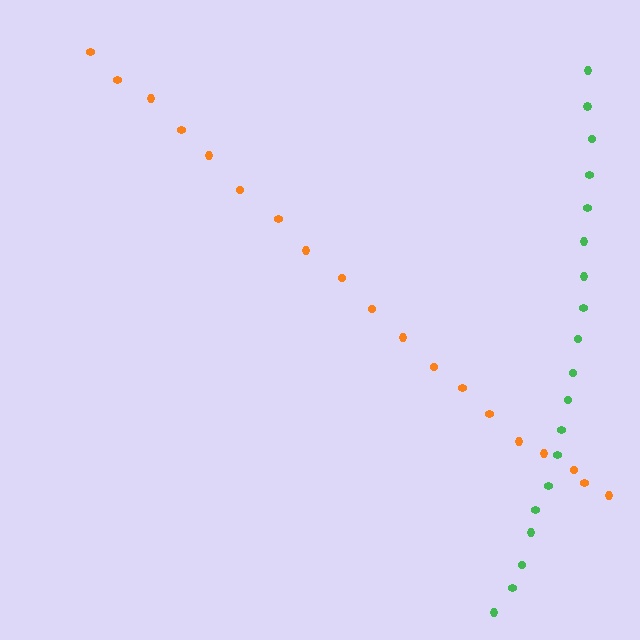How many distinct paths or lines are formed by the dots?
There are 2 distinct paths.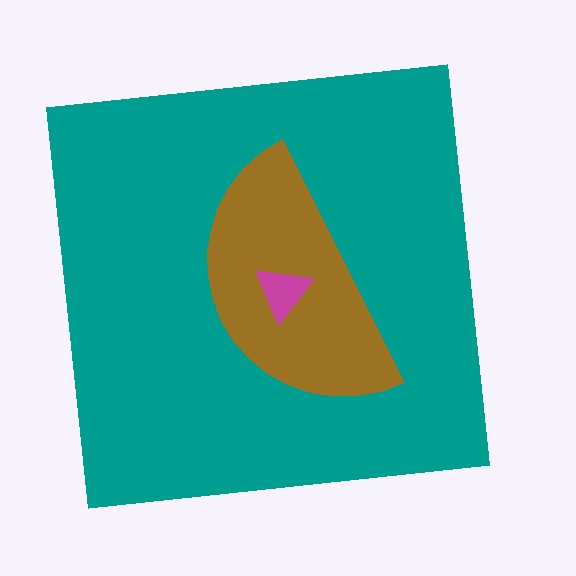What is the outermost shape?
The teal square.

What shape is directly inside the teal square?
The brown semicircle.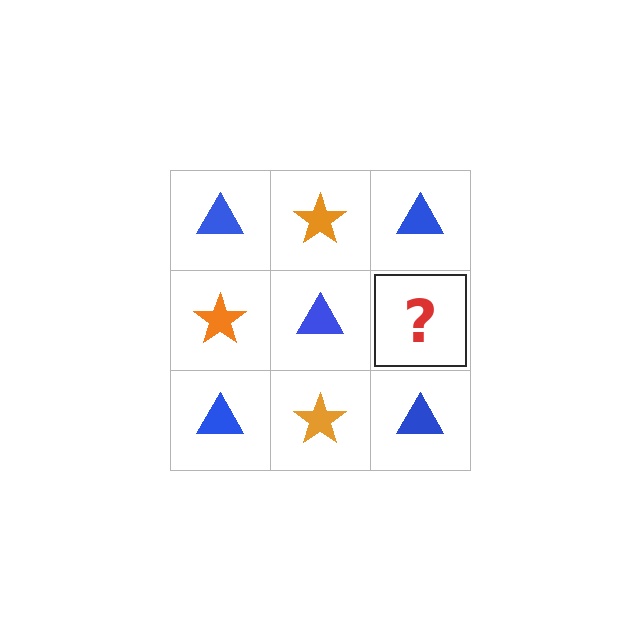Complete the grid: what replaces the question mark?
The question mark should be replaced with an orange star.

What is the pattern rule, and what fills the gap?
The rule is that it alternates blue triangle and orange star in a checkerboard pattern. The gap should be filled with an orange star.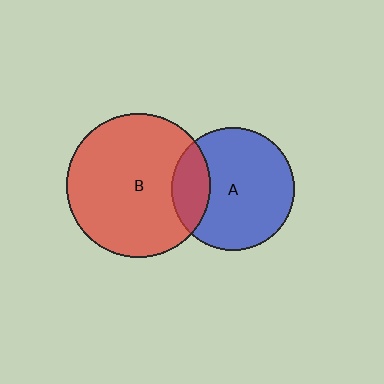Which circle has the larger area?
Circle B (red).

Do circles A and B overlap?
Yes.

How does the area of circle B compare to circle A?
Approximately 1.4 times.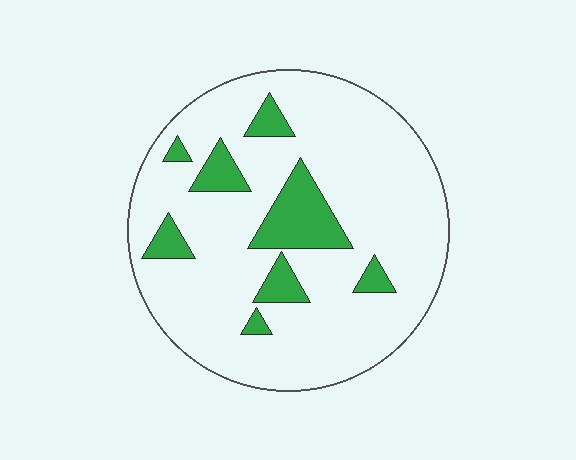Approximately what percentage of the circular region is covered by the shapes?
Approximately 15%.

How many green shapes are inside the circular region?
8.